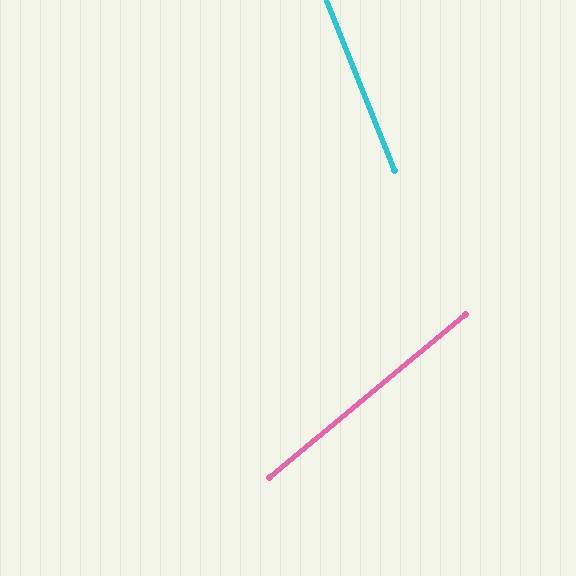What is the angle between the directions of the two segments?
Approximately 72 degrees.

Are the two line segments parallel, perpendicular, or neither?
Neither parallel nor perpendicular — they differ by about 72°.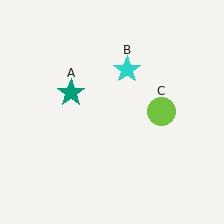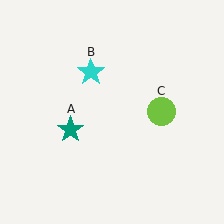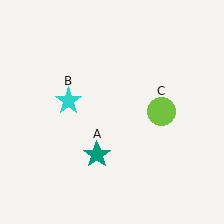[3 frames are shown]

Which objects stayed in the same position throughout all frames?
Lime circle (object C) remained stationary.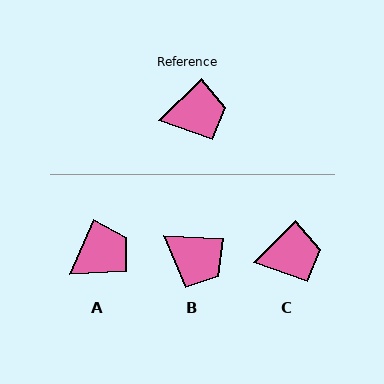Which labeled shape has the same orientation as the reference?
C.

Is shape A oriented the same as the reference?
No, it is off by about 22 degrees.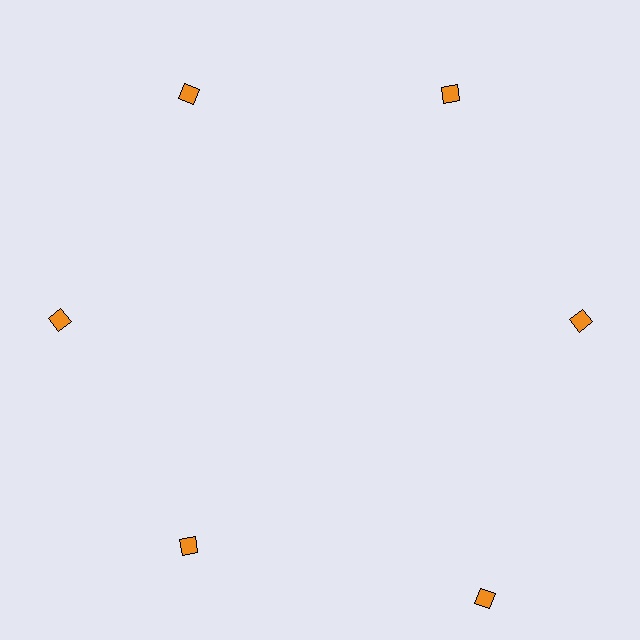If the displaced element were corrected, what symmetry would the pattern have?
It would have 6-fold rotational symmetry — the pattern would map onto itself every 60 degrees.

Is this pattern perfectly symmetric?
No. The 6 orange diamonds are arranged in a ring, but one element near the 5 o'clock position is pushed outward from the center, breaking the 6-fold rotational symmetry.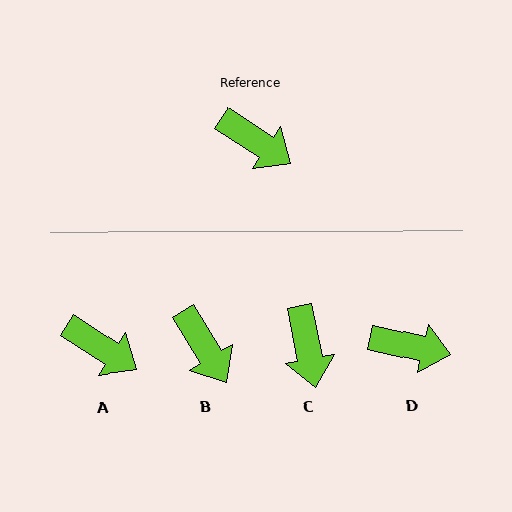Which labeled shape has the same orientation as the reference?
A.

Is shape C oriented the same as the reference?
No, it is off by about 45 degrees.